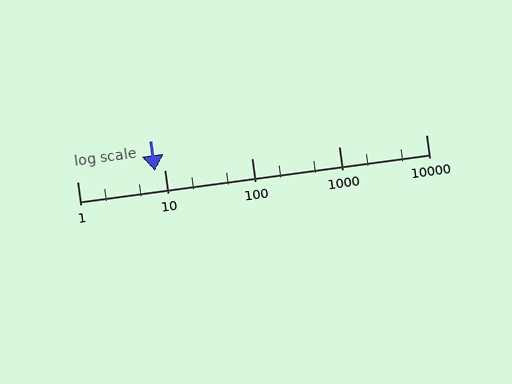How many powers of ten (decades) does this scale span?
The scale spans 4 decades, from 1 to 10000.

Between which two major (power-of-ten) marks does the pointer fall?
The pointer is between 1 and 10.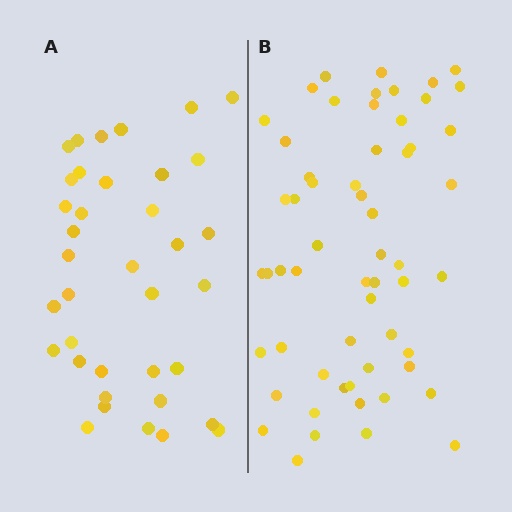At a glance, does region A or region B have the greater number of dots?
Region B (the right region) has more dots.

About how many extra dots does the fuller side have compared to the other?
Region B has approximately 20 more dots than region A.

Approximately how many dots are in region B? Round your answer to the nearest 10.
About 60 dots. (The exact count is 58, which rounds to 60.)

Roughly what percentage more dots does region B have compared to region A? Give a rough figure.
About 55% more.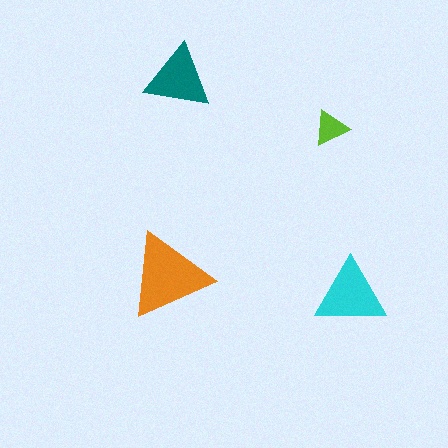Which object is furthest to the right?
The cyan triangle is rightmost.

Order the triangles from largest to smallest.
the orange one, the cyan one, the teal one, the lime one.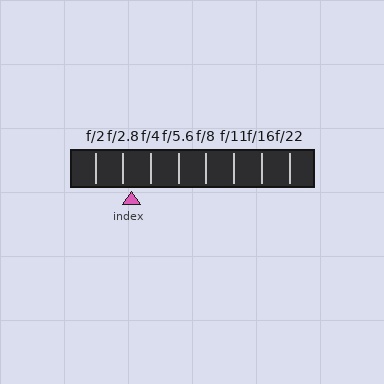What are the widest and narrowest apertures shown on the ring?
The widest aperture shown is f/2 and the narrowest is f/22.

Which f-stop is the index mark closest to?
The index mark is closest to f/2.8.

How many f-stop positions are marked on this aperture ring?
There are 8 f-stop positions marked.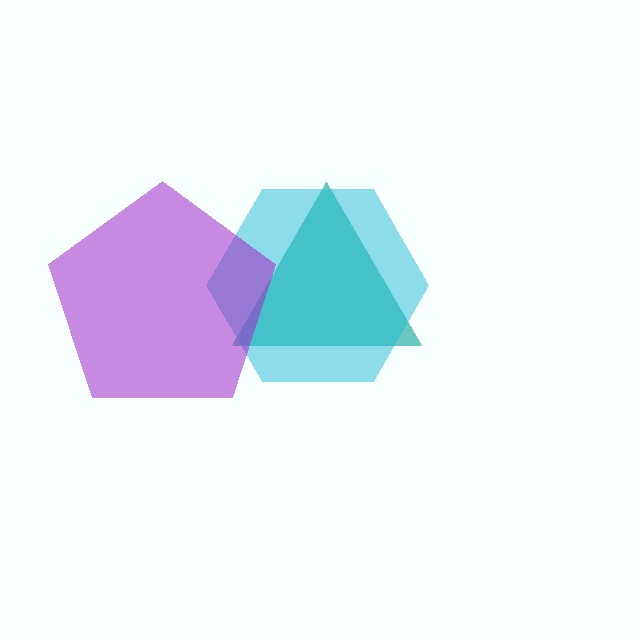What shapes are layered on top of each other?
The layered shapes are: a teal triangle, a cyan hexagon, a purple pentagon.